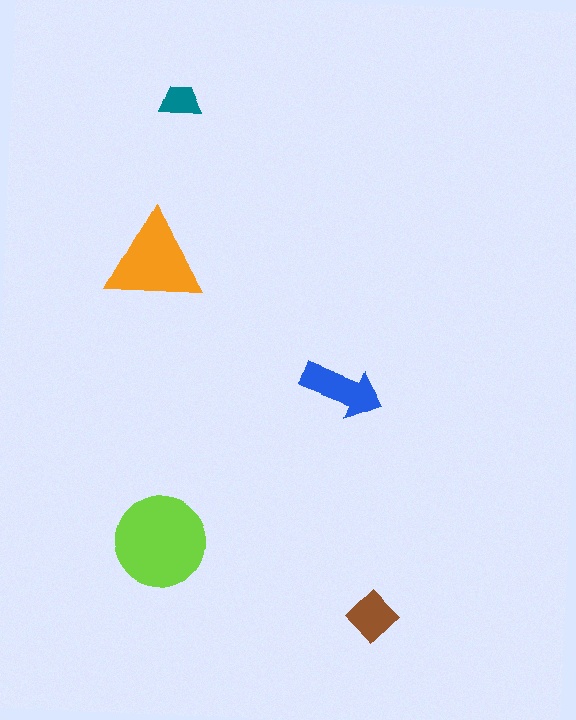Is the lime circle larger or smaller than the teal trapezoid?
Larger.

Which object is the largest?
The lime circle.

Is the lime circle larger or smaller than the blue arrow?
Larger.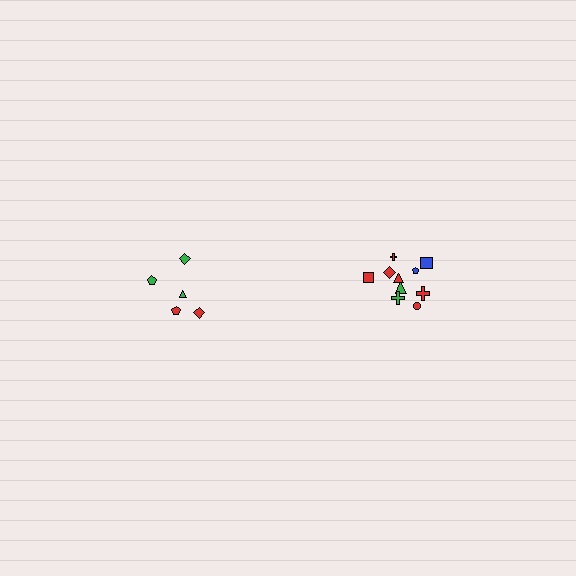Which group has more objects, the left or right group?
The right group.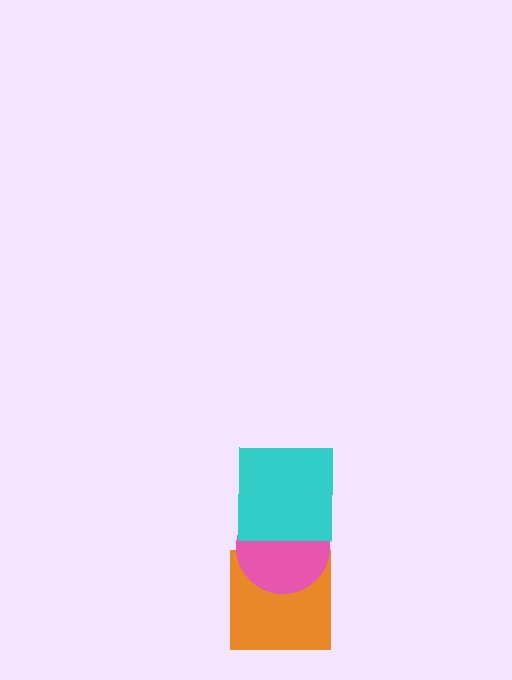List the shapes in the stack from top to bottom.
From top to bottom: the cyan square, the pink circle, the orange square.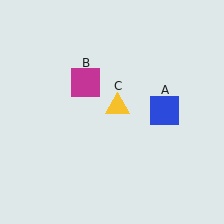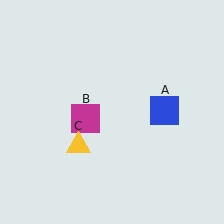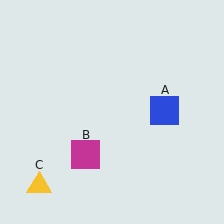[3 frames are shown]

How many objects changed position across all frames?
2 objects changed position: magenta square (object B), yellow triangle (object C).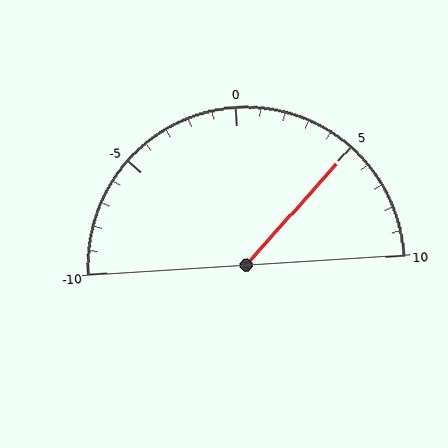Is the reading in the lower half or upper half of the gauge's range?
The reading is in the upper half of the range (-10 to 10).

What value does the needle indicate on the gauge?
The needle indicates approximately 5.